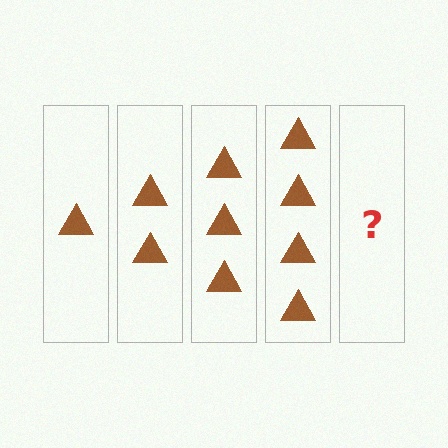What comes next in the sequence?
The next element should be 5 triangles.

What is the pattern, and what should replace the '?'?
The pattern is that each step adds one more triangle. The '?' should be 5 triangles.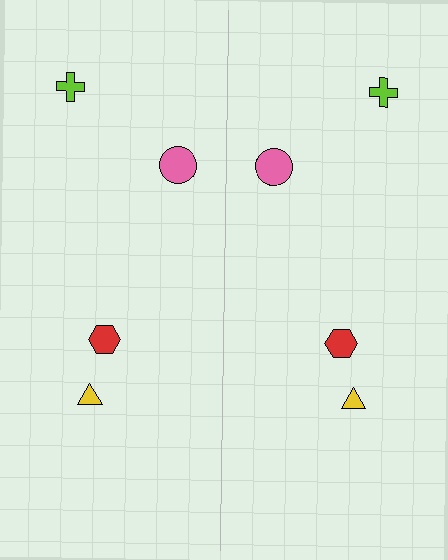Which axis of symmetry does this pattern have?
The pattern has a vertical axis of symmetry running through the center of the image.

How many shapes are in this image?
There are 8 shapes in this image.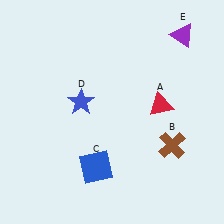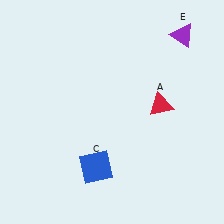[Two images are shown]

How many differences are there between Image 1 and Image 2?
There are 2 differences between the two images.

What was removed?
The blue star (D), the brown cross (B) were removed in Image 2.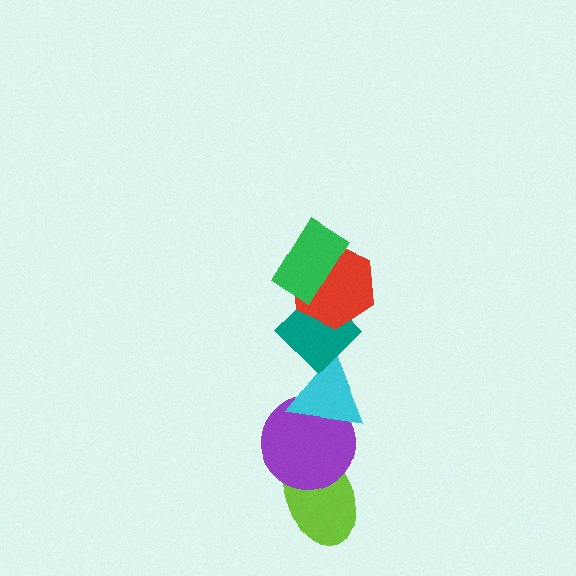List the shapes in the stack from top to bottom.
From top to bottom: the green rectangle, the red hexagon, the teal diamond, the cyan triangle, the purple circle, the lime ellipse.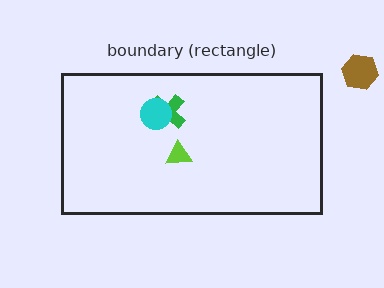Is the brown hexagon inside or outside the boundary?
Outside.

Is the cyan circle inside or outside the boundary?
Inside.